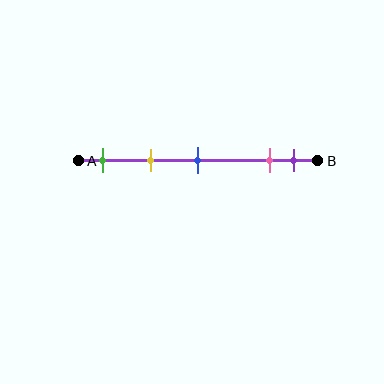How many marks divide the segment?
There are 5 marks dividing the segment.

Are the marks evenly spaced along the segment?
No, the marks are not evenly spaced.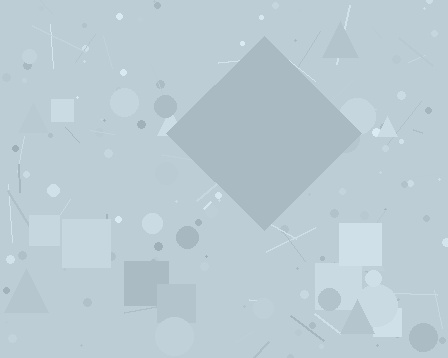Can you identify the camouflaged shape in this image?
The camouflaged shape is a diamond.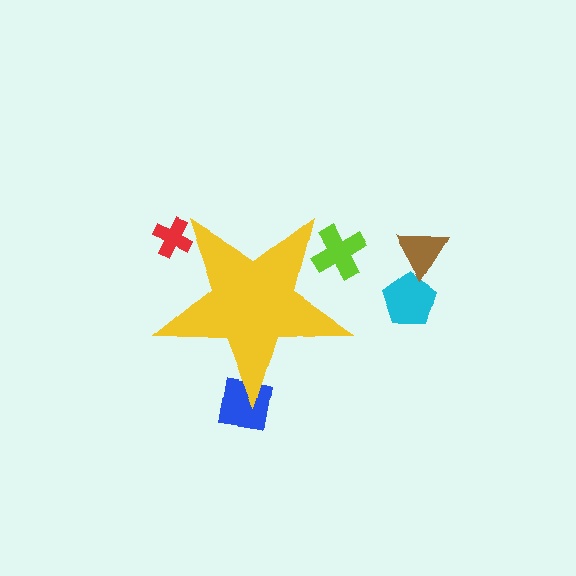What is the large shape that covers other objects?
A yellow star.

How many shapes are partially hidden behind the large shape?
3 shapes are partially hidden.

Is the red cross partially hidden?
Yes, the red cross is partially hidden behind the yellow star.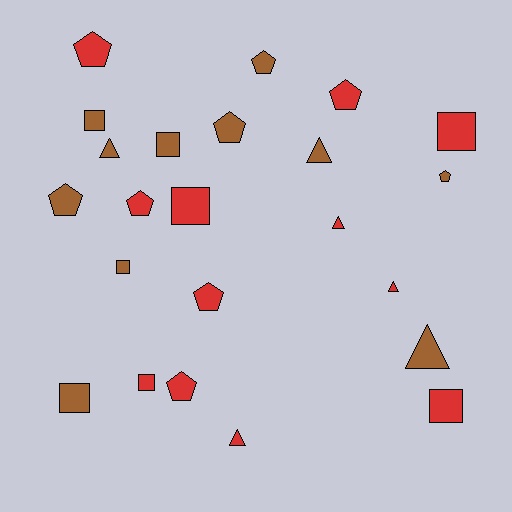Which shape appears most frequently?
Pentagon, with 9 objects.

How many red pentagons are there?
There are 5 red pentagons.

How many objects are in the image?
There are 23 objects.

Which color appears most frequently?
Red, with 12 objects.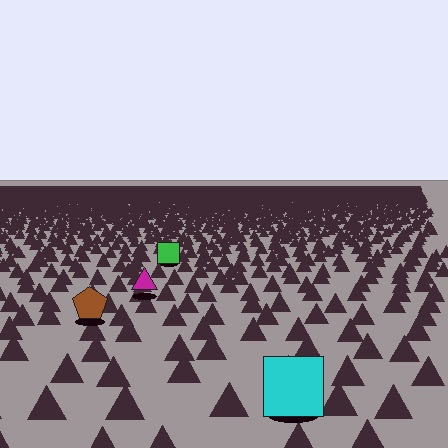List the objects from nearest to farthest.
From nearest to farthest: the cyan square, the brown pentagon, the magenta triangle, the green square.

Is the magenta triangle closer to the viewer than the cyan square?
No. The cyan square is closer — you can tell from the texture gradient: the ground texture is coarser near it.